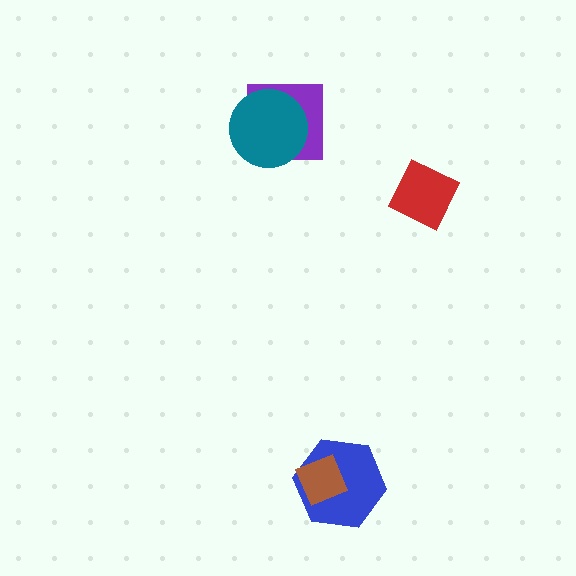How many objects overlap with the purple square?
1 object overlaps with the purple square.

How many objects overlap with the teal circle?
1 object overlaps with the teal circle.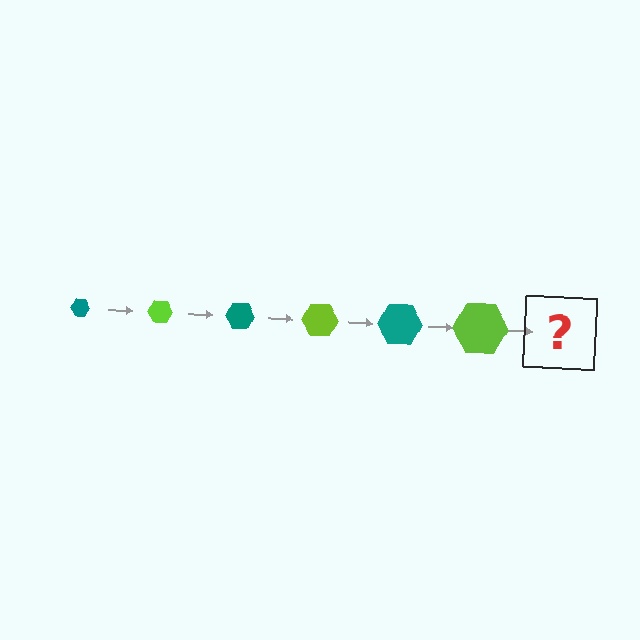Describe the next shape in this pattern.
It should be a teal hexagon, larger than the previous one.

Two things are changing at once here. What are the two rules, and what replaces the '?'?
The two rules are that the hexagon grows larger each step and the color cycles through teal and lime. The '?' should be a teal hexagon, larger than the previous one.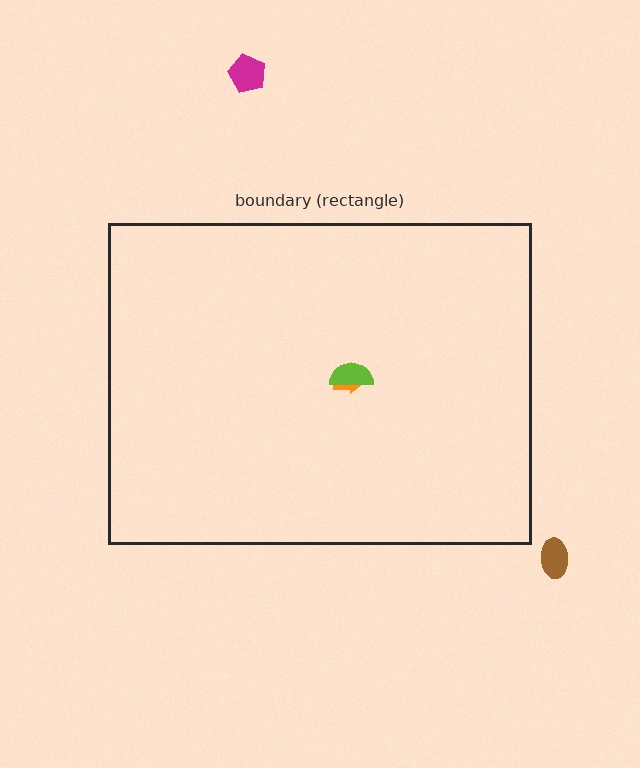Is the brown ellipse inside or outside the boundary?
Outside.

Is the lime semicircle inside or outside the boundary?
Inside.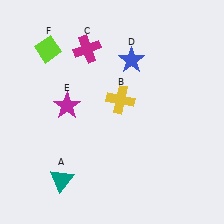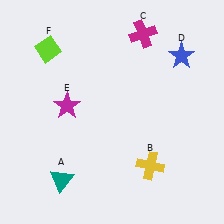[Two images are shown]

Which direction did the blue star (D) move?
The blue star (D) moved right.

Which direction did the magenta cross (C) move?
The magenta cross (C) moved right.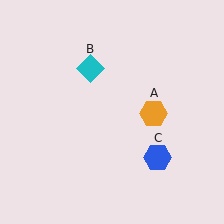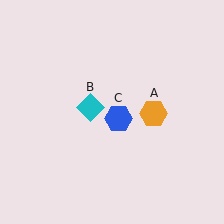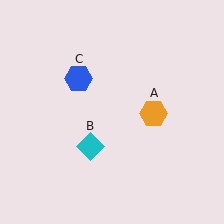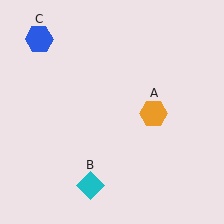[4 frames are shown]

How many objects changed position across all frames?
2 objects changed position: cyan diamond (object B), blue hexagon (object C).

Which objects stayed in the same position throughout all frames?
Orange hexagon (object A) remained stationary.